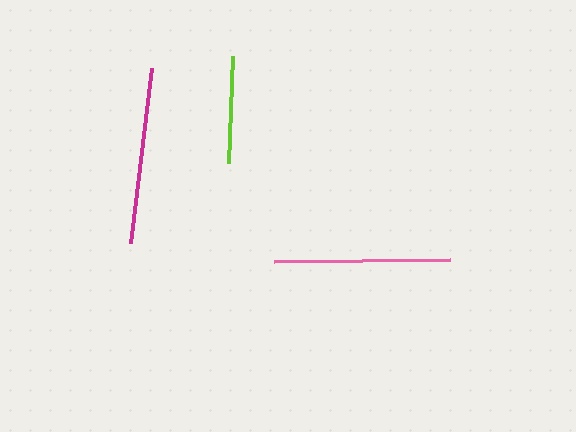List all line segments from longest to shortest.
From longest to shortest: magenta, pink, lime.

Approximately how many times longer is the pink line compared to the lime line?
The pink line is approximately 1.6 times the length of the lime line.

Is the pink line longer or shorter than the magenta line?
The magenta line is longer than the pink line.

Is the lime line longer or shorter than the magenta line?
The magenta line is longer than the lime line.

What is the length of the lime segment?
The lime segment is approximately 107 pixels long.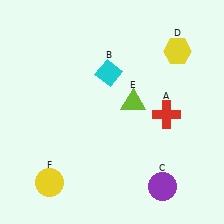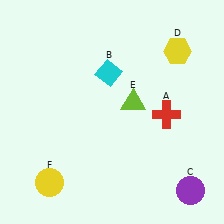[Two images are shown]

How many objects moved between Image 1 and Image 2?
1 object moved between the two images.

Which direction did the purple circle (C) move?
The purple circle (C) moved right.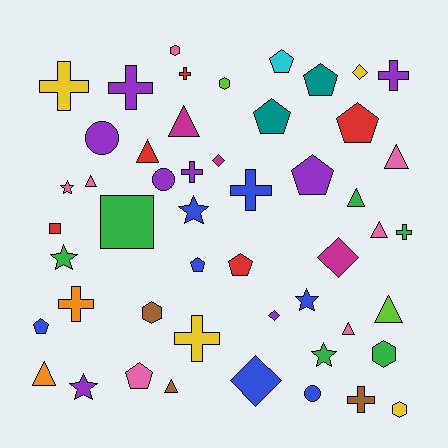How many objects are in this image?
There are 50 objects.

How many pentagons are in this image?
There are 9 pentagons.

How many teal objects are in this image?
There are 2 teal objects.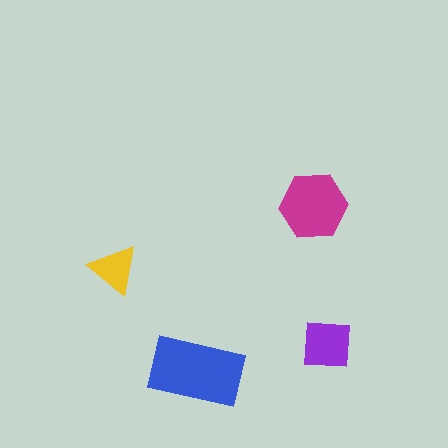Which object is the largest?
The blue rectangle.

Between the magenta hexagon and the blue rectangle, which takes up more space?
The blue rectangle.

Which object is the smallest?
The yellow triangle.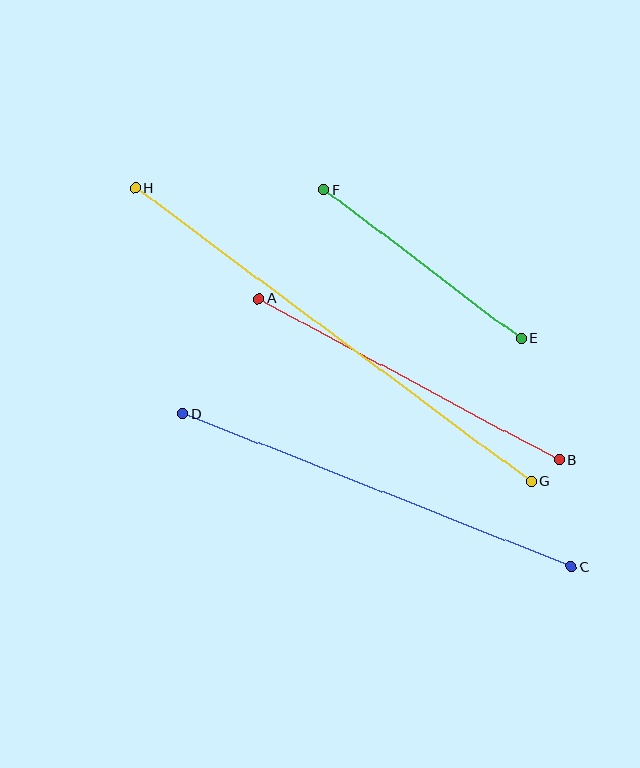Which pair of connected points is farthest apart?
Points G and H are farthest apart.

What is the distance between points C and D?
The distance is approximately 417 pixels.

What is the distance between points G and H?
The distance is approximately 492 pixels.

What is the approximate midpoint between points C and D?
The midpoint is at approximately (377, 490) pixels.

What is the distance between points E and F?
The distance is approximately 247 pixels.